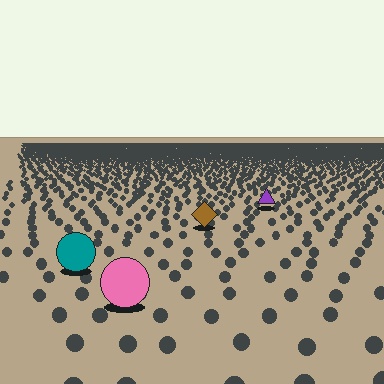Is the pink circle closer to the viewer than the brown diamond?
Yes. The pink circle is closer — you can tell from the texture gradient: the ground texture is coarser near it.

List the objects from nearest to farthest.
From nearest to farthest: the pink circle, the teal circle, the brown diamond, the purple triangle.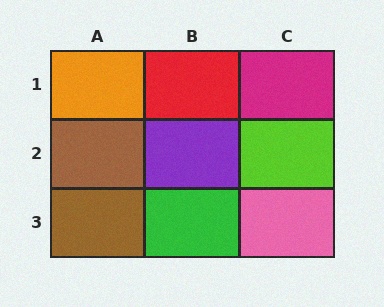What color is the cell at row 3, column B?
Green.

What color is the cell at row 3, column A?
Brown.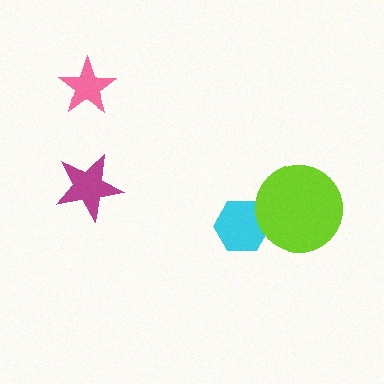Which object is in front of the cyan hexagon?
The lime circle is in front of the cyan hexagon.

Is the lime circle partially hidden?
No, no other shape covers it.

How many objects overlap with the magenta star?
0 objects overlap with the magenta star.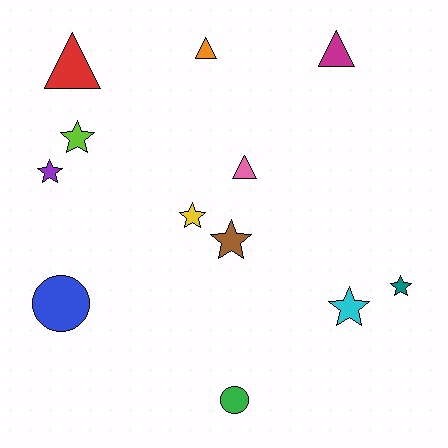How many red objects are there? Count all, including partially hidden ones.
There is 1 red object.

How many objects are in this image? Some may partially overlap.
There are 12 objects.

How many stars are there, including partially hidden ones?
There are 6 stars.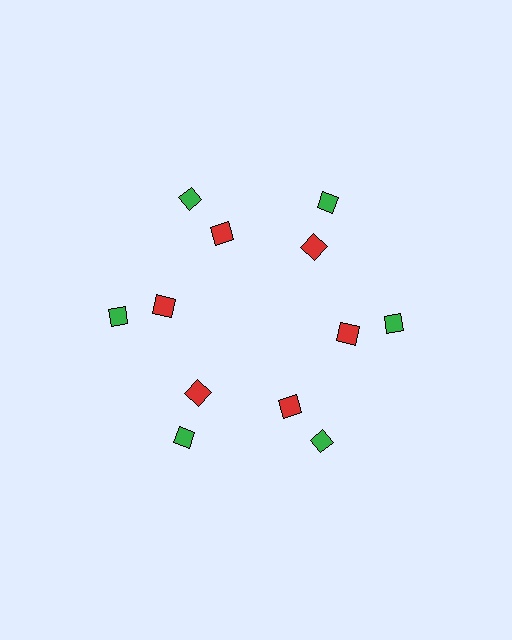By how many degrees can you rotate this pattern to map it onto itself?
The pattern maps onto itself every 60 degrees of rotation.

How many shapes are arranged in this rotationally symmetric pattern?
There are 12 shapes, arranged in 6 groups of 2.